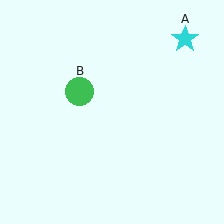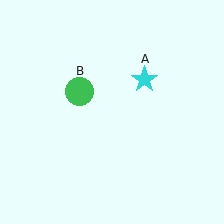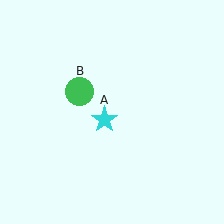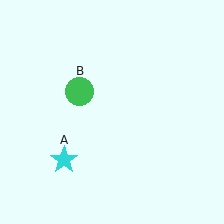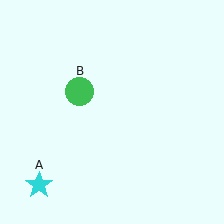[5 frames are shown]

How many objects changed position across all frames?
1 object changed position: cyan star (object A).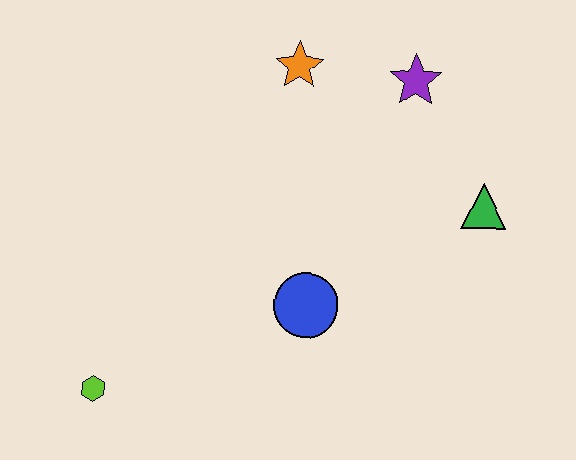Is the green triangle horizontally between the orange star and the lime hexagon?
No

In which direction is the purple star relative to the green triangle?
The purple star is above the green triangle.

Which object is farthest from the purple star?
The lime hexagon is farthest from the purple star.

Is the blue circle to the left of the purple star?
Yes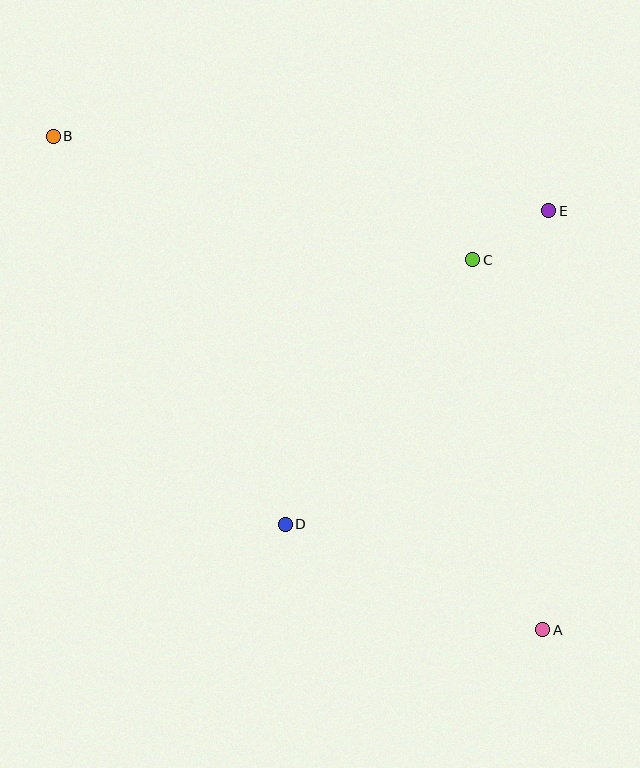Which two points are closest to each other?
Points C and E are closest to each other.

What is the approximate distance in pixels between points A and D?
The distance between A and D is approximately 278 pixels.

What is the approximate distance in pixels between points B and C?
The distance between B and C is approximately 437 pixels.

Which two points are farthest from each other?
Points A and B are farthest from each other.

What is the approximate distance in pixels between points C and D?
The distance between C and D is approximately 324 pixels.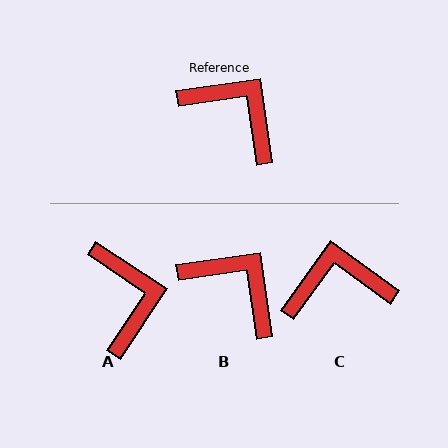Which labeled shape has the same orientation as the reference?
B.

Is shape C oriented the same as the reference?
No, it is off by about 46 degrees.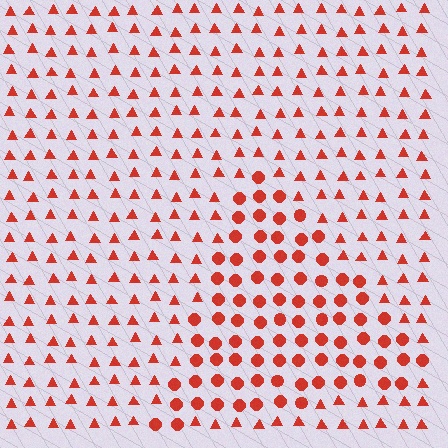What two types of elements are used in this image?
The image uses circles inside the triangle region and triangles outside it.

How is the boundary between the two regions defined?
The boundary is defined by a change in element shape: circles inside vs. triangles outside. All elements share the same color and spacing.